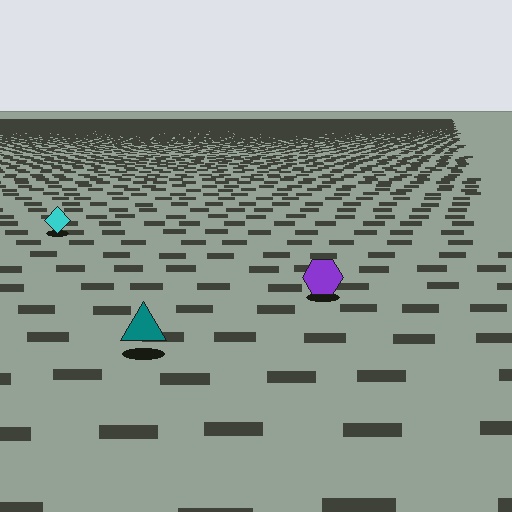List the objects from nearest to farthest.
From nearest to farthest: the teal triangle, the purple hexagon, the cyan diamond.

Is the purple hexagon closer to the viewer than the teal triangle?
No. The teal triangle is closer — you can tell from the texture gradient: the ground texture is coarser near it.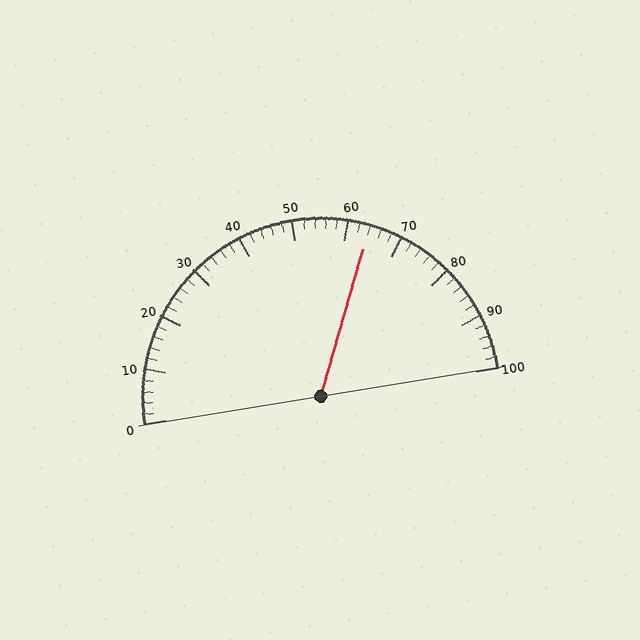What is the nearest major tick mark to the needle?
The nearest major tick mark is 60.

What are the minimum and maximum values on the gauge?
The gauge ranges from 0 to 100.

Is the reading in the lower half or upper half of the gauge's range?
The reading is in the upper half of the range (0 to 100).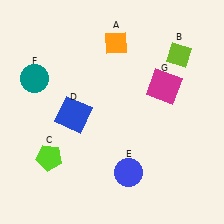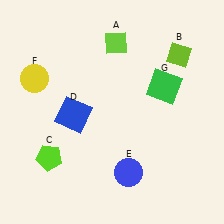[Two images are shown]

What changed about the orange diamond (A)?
In Image 1, A is orange. In Image 2, it changed to lime.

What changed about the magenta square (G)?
In Image 1, G is magenta. In Image 2, it changed to green.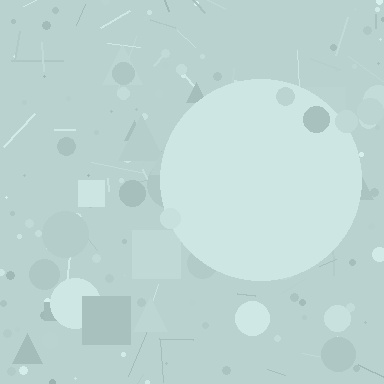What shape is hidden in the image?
A circle is hidden in the image.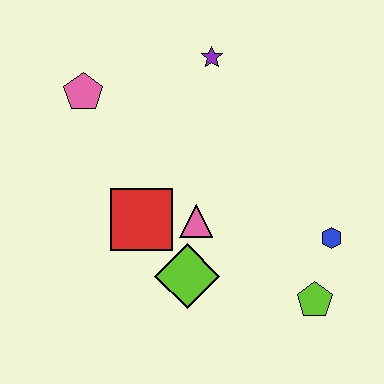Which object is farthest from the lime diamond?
The purple star is farthest from the lime diamond.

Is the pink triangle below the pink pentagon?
Yes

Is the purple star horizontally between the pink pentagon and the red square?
No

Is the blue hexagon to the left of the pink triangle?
No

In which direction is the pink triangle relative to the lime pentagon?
The pink triangle is to the left of the lime pentagon.